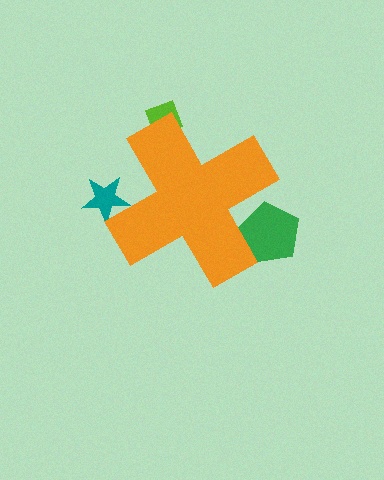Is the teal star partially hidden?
Yes, the teal star is partially hidden behind the orange cross.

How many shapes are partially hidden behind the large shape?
3 shapes are partially hidden.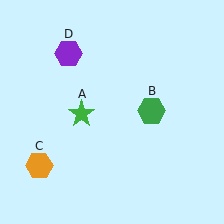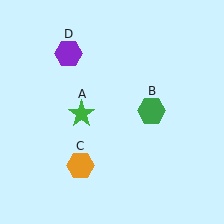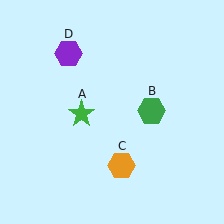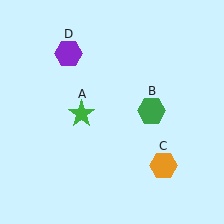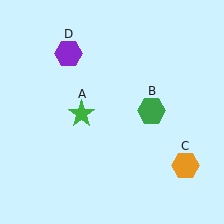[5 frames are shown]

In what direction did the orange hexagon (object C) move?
The orange hexagon (object C) moved right.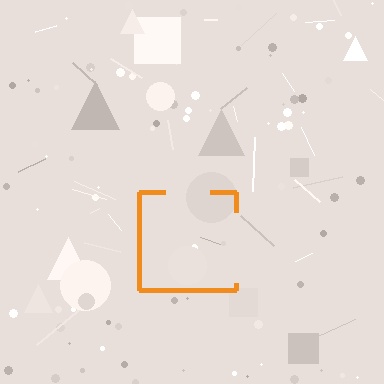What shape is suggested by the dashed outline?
The dashed outline suggests a square.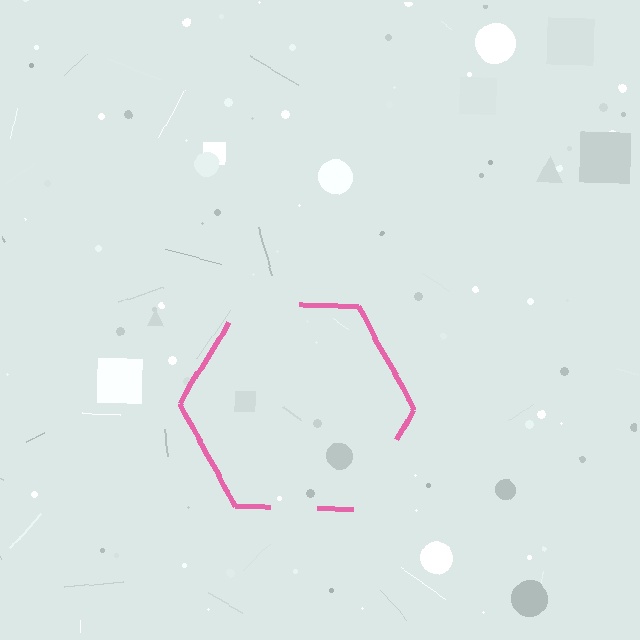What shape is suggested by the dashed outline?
The dashed outline suggests a hexagon.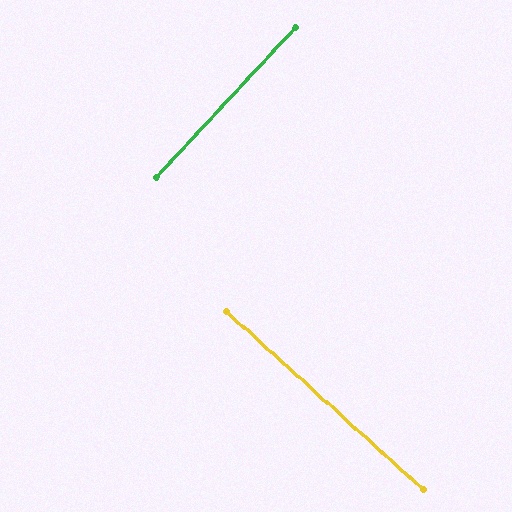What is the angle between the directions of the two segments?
Approximately 89 degrees.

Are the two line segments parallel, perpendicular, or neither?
Perpendicular — they meet at approximately 89°.